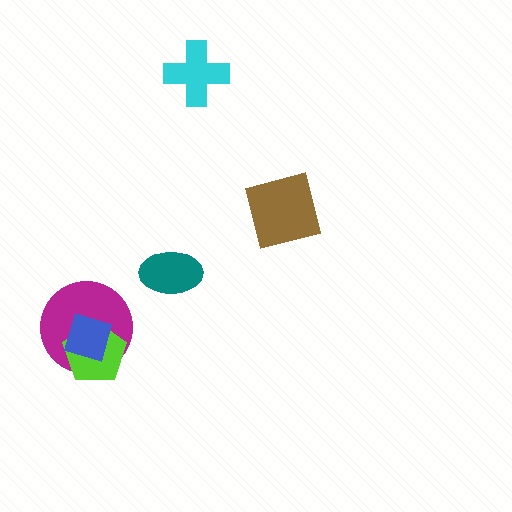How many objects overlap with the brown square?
0 objects overlap with the brown square.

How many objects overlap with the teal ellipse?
0 objects overlap with the teal ellipse.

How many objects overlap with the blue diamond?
2 objects overlap with the blue diamond.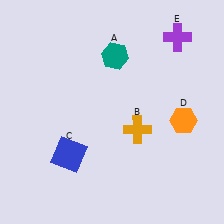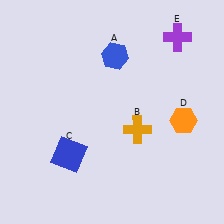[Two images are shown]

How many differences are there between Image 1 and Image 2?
There is 1 difference between the two images.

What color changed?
The hexagon (A) changed from teal in Image 1 to blue in Image 2.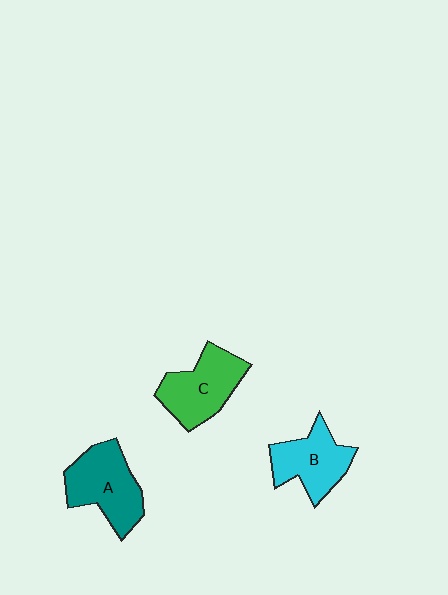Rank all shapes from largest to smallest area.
From largest to smallest: A (teal), C (green), B (cyan).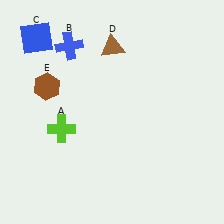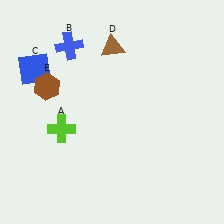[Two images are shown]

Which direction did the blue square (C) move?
The blue square (C) moved down.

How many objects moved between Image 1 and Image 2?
1 object moved between the two images.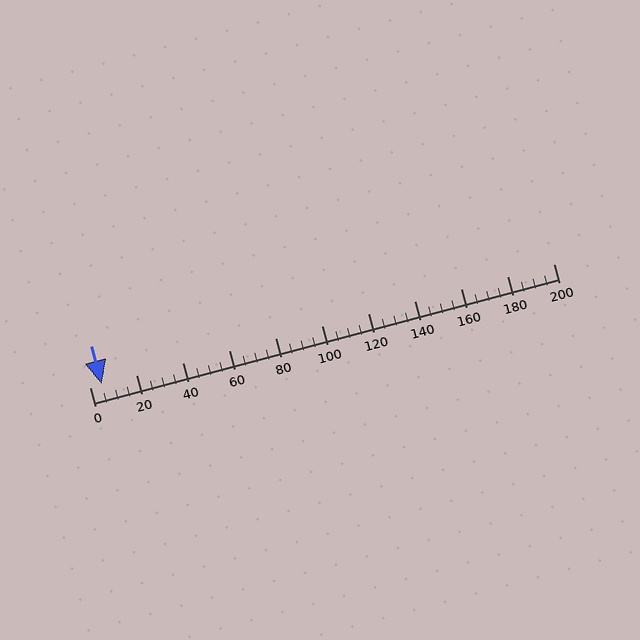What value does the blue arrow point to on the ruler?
The blue arrow points to approximately 5.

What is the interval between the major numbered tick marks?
The major tick marks are spaced 20 units apart.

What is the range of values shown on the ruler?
The ruler shows values from 0 to 200.